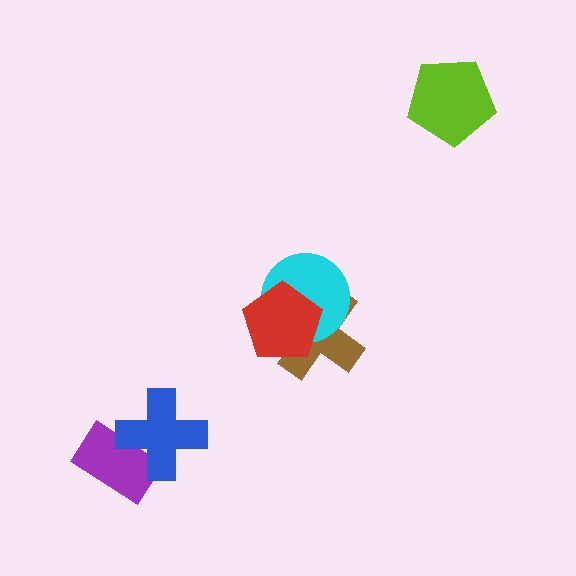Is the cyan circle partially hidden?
Yes, it is partially covered by another shape.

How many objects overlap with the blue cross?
1 object overlaps with the blue cross.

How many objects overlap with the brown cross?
2 objects overlap with the brown cross.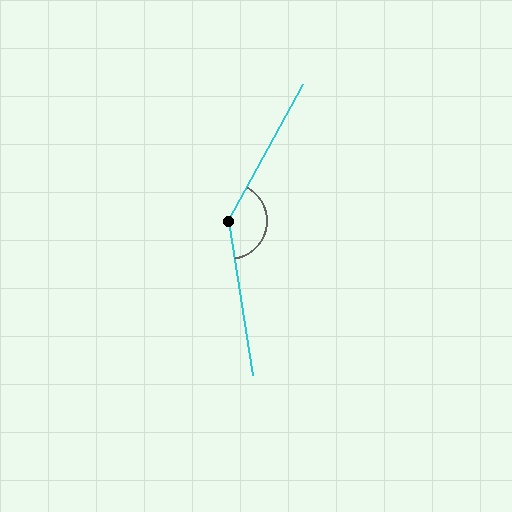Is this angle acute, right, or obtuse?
It is obtuse.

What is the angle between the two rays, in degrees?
Approximately 143 degrees.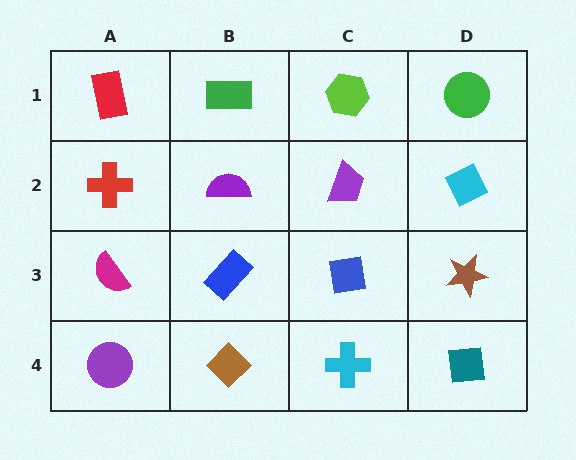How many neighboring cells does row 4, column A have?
2.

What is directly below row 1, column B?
A purple semicircle.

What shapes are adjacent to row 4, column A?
A magenta semicircle (row 3, column A), a brown diamond (row 4, column B).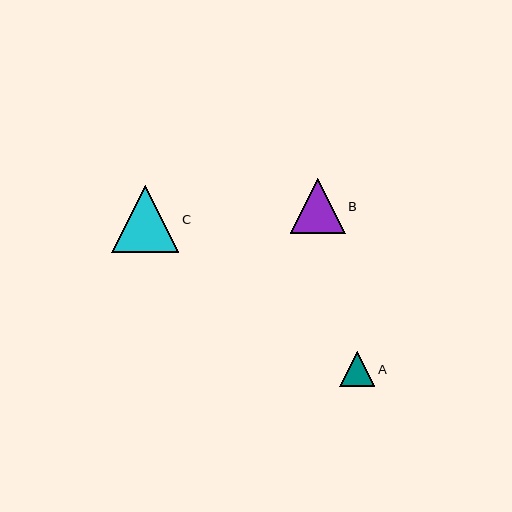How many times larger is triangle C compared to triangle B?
Triangle C is approximately 1.2 times the size of triangle B.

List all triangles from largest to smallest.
From largest to smallest: C, B, A.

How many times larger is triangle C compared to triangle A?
Triangle C is approximately 1.9 times the size of triangle A.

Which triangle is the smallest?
Triangle A is the smallest with a size of approximately 35 pixels.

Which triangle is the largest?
Triangle C is the largest with a size of approximately 67 pixels.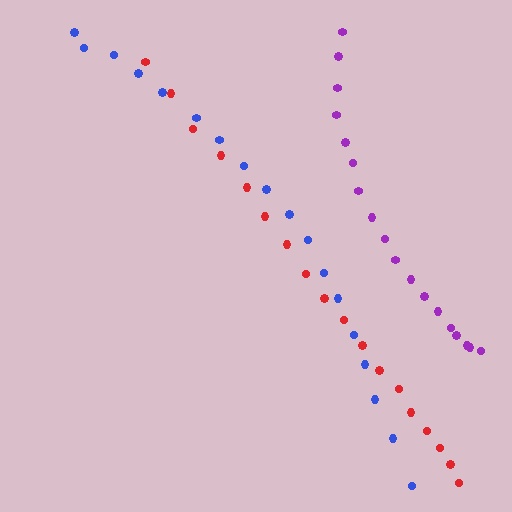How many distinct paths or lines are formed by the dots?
There are 3 distinct paths.